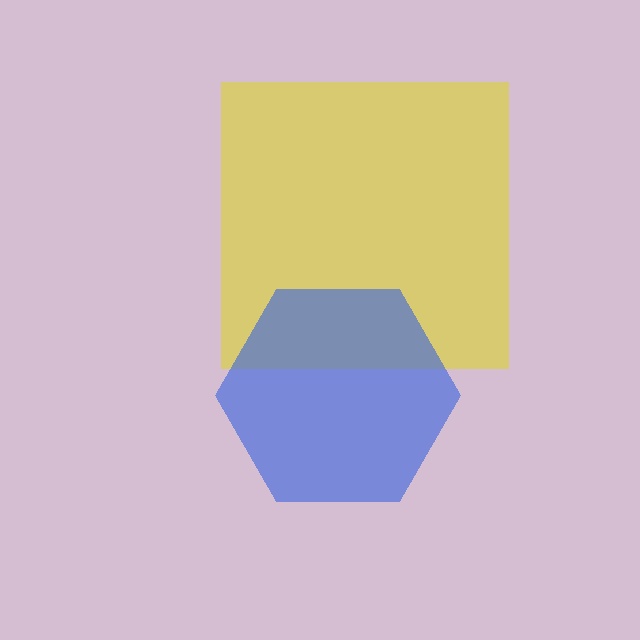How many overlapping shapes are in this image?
There are 2 overlapping shapes in the image.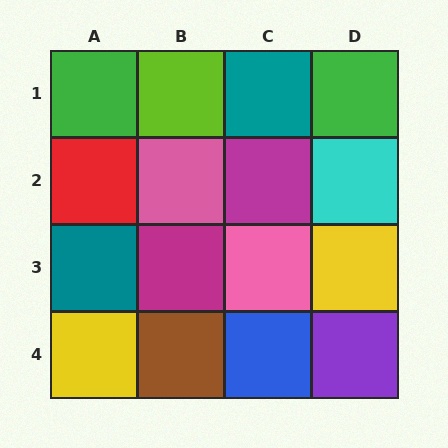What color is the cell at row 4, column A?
Yellow.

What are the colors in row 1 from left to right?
Green, lime, teal, green.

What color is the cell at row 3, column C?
Pink.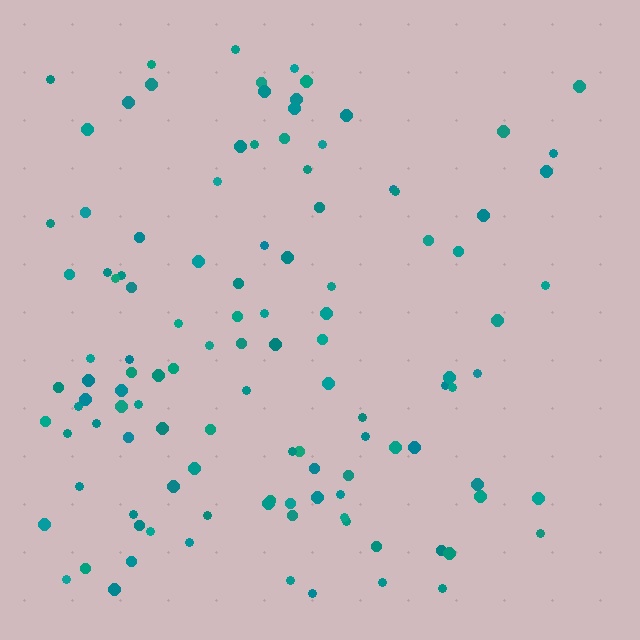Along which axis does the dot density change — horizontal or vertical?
Horizontal.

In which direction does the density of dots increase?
From right to left, with the left side densest.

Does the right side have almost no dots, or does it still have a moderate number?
Still a moderate number, just noticeably fewer than the left.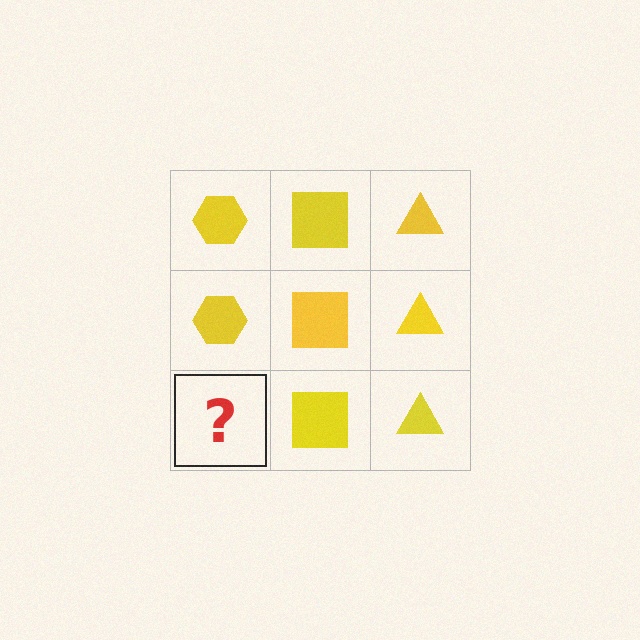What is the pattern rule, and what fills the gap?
The rule is that each column has a consistent shape. The gap should be filled with a yellow hexagon.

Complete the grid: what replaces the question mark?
The question mark should be replaced with a yellow hexagon.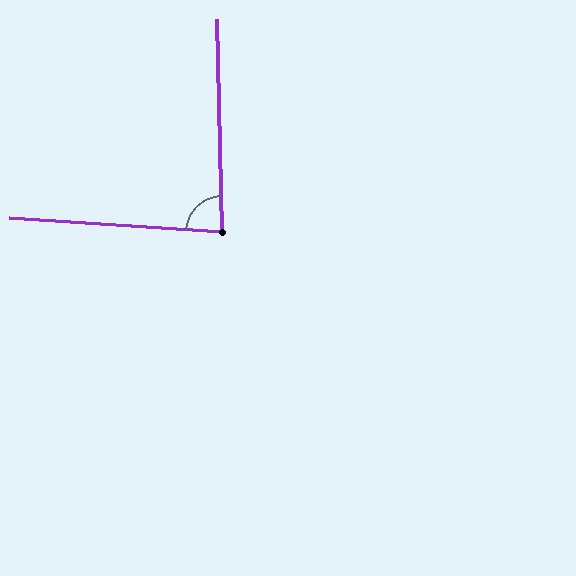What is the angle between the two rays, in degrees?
Approximately 85 degrees.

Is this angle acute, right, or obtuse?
It is acute.